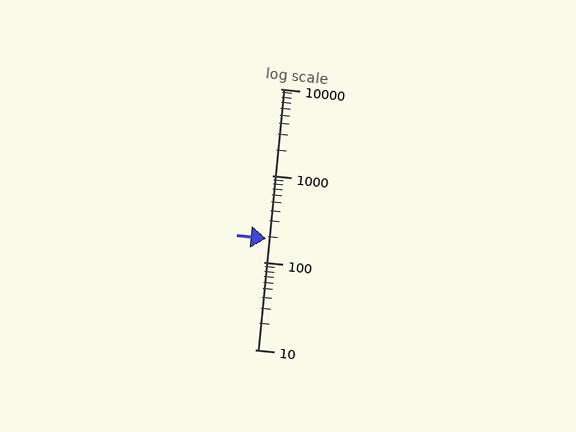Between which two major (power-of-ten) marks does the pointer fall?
The pointer is between 100 and 1000.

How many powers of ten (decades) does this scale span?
The scale spans 3 decades, from 10 to 10000.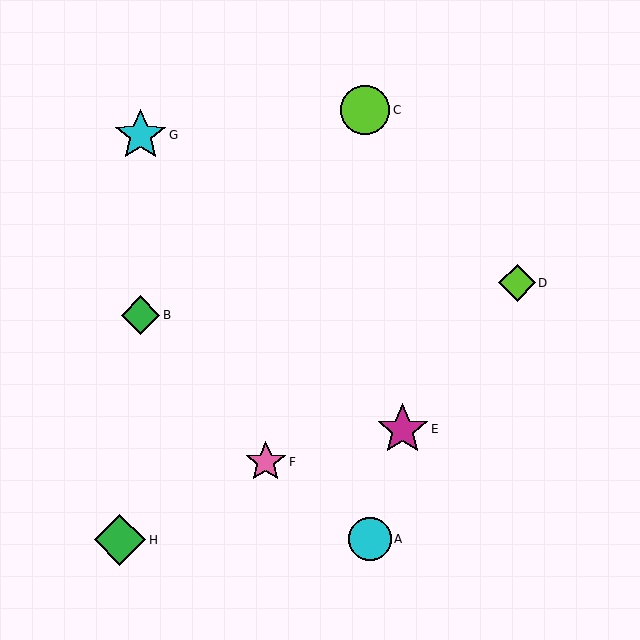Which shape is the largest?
The cyan star (labeled G) is the largest.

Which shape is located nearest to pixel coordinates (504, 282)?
The lime diamond (labeled D) at (517, 283) is nearest to that location.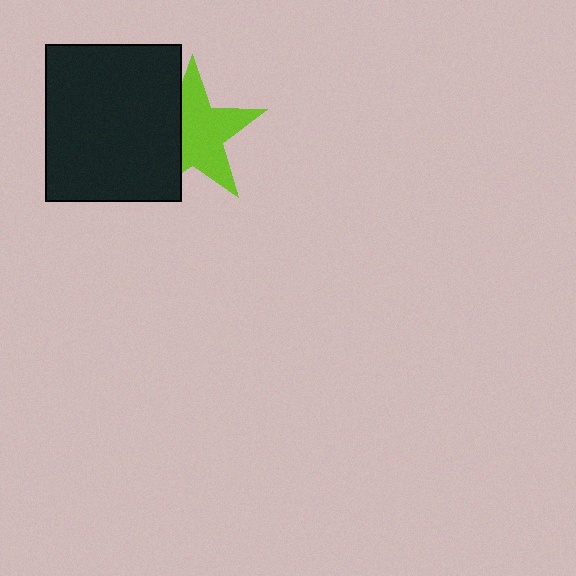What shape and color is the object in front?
The object in front is a black rectangle.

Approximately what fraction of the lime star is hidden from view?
Roughly 36% of the lime star is hidden behind the black rectangle.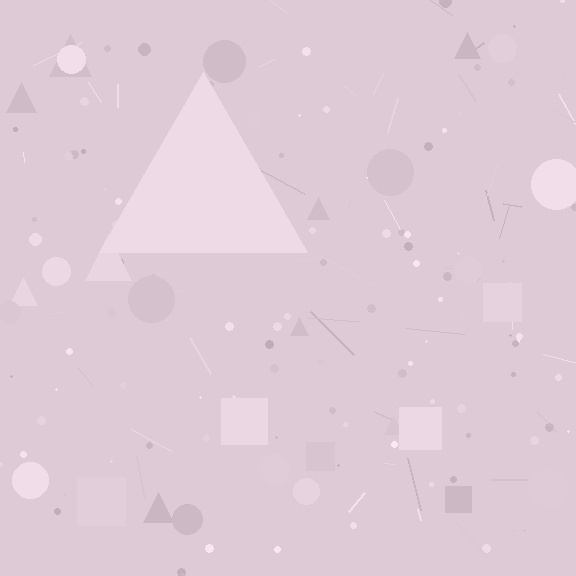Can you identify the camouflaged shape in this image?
The camouflaged shape is a triangle.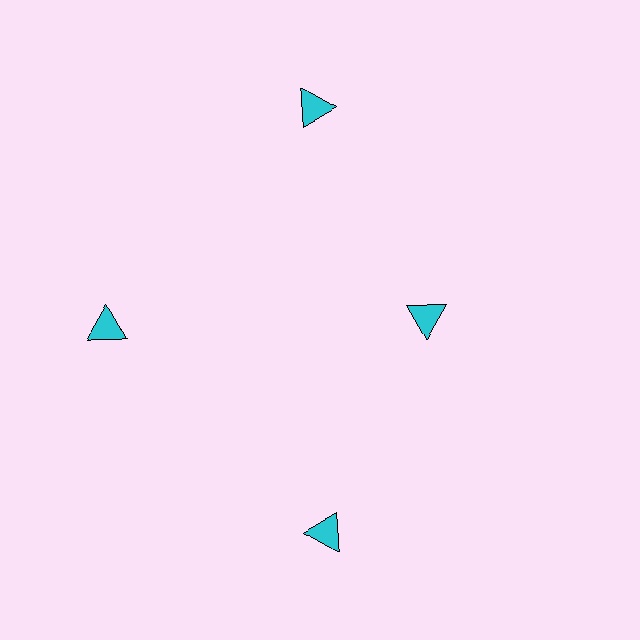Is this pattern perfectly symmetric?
No. The 4 cyan triangles are arranged in a ring, but one element near the 3 o'clock position is pulled inward toward the center, breaking the 4-fold rotational symmetry.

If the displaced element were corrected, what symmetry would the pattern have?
It would have 4-fold rotational symmetry — the pattern would map onto itself every 90 degrees.